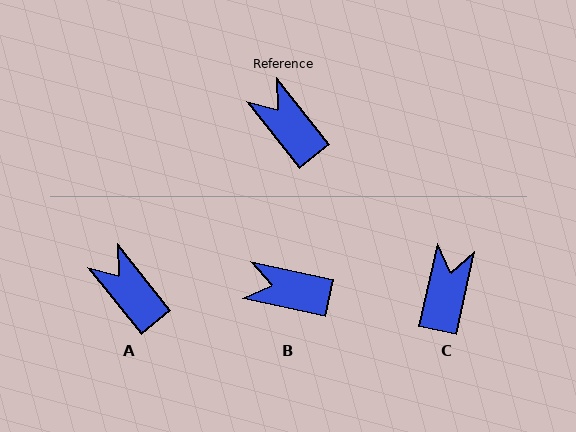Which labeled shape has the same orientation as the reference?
A.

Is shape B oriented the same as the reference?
No, it is off by about 39 degrees.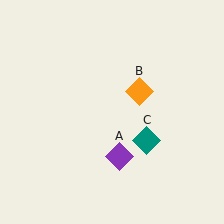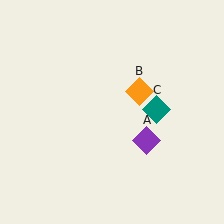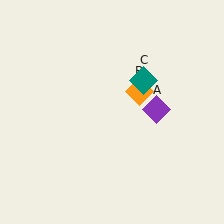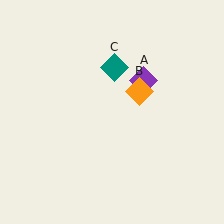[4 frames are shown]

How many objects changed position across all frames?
2 objects changed position: purple diamond (object A), teal diamond (object C).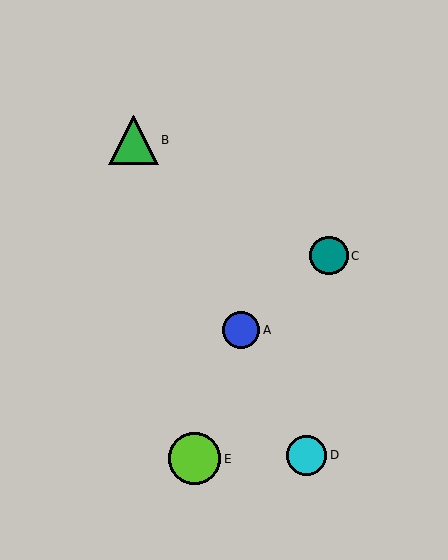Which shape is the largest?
The lime circle (labeled E) is the largest.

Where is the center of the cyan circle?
The center of the cyan circle is at (307, 455).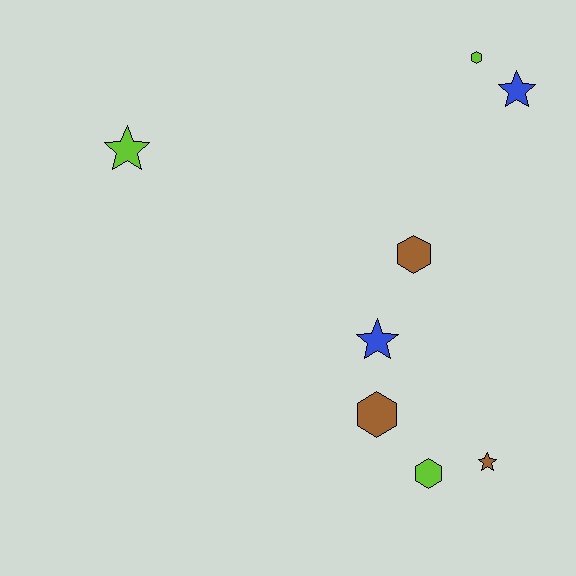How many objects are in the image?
There are 8 objects.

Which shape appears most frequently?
Star, with 4 objects.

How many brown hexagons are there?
There are 2 brown hexagons.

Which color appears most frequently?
Lime, with 3 objects.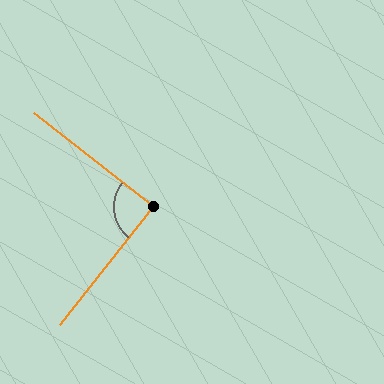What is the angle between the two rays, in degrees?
Approximately 90 degrees.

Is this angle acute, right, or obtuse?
It is approximately a right angle.